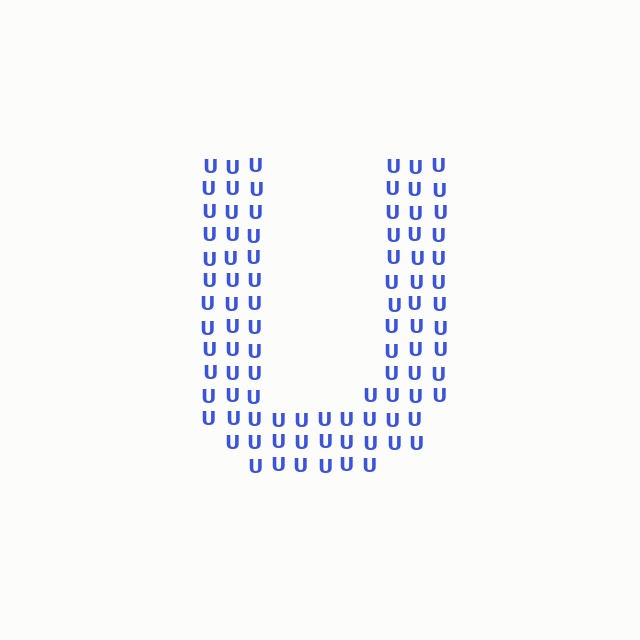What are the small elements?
The small elements are letter U's.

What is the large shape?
The large shape is the letter U.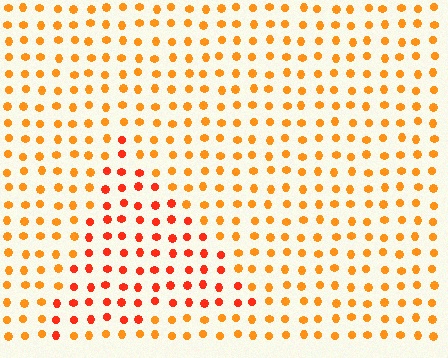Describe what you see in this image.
The image is filled with small orange elements in a uniform arrangement. A triangle-shaped region is visible where the elements are tinted to a slightly different hue, forming a subtle color boundary.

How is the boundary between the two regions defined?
The boundary is defined purely by a slight shift in hue (about 27 degrees). Spacing, size, and orientation are identical on both sides.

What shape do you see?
I see a triangle.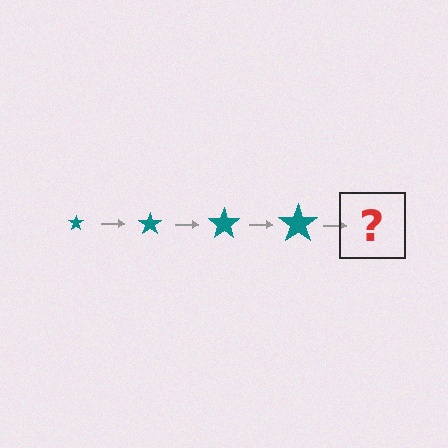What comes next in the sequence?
The next element should be a teal star, larger than the previous one.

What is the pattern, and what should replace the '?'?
The pattern is that the star gets progressively larger each step. The '?' should be a teal star, larger than the previous one.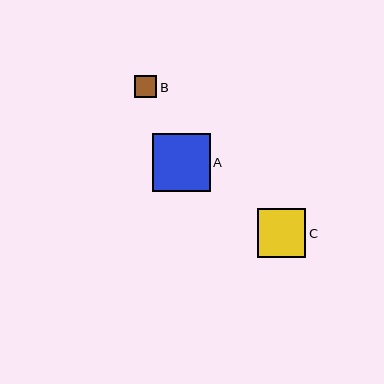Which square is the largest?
Square A is the largest with a size of approximately 58 pixels.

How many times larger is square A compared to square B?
Square A is approximately 2.6 times the size of square B.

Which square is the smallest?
Square B is the smallest with a size of approximately 22 pixels.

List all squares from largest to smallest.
From largest to smallest: A, C, B.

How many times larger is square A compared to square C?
Square A is approximately 1.2 times the size of square C.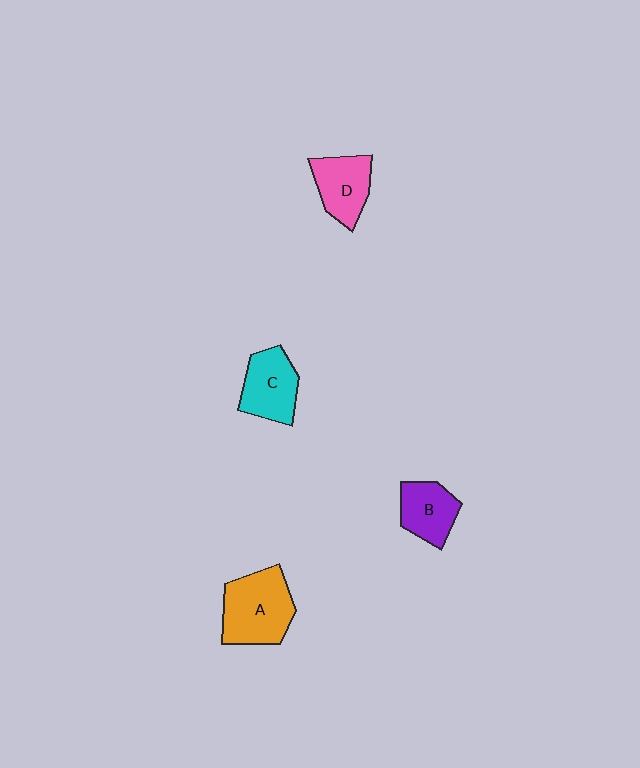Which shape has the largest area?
Shape A (orange).